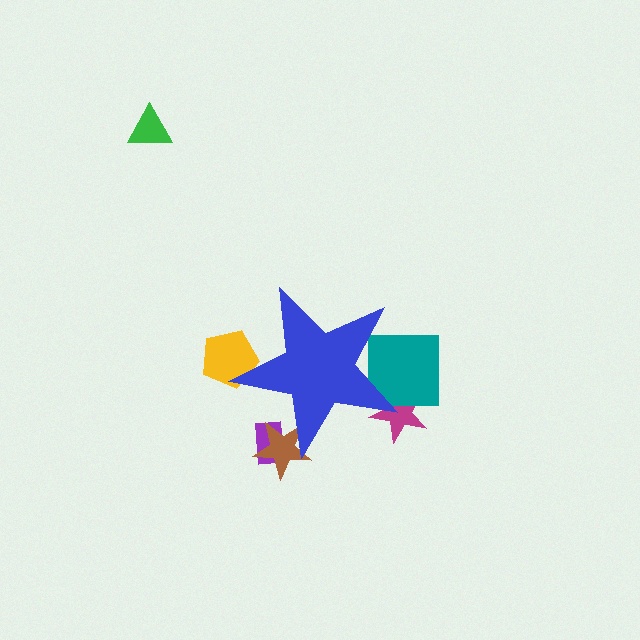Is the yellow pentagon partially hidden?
Yes, the yellow pentagon is partially hidden behind the blue star.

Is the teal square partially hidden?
Yes, the teal square is partially hidden behind the blue star.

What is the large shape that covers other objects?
A blue star.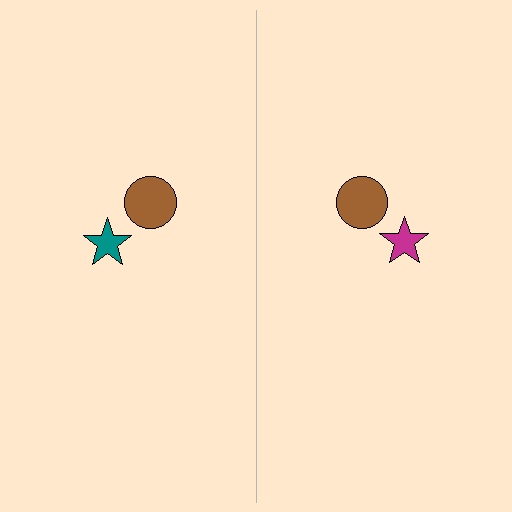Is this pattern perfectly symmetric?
No, the pattern is not perfectly symmetric. The magenta star on the right side breaks the symmetry — its mirror counterpart is teal.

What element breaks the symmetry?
The magenta star on the right side breaks the symmetry — its mirror counterpart is teal.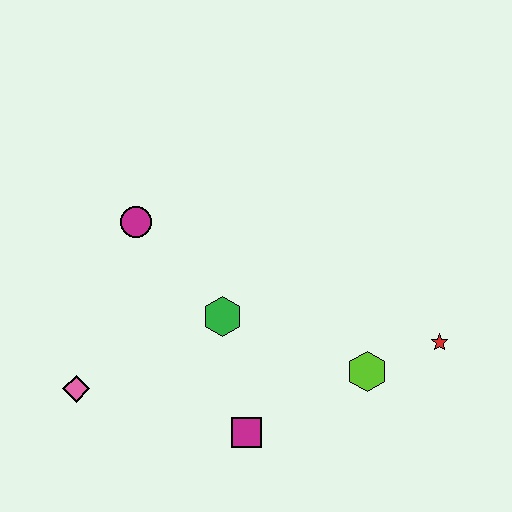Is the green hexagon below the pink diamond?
No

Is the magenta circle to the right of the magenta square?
No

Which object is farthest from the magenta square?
The magenta circle is farthest from the magenta square.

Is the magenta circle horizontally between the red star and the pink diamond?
Yes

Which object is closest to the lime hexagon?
The red star is closest to the lime hexagon.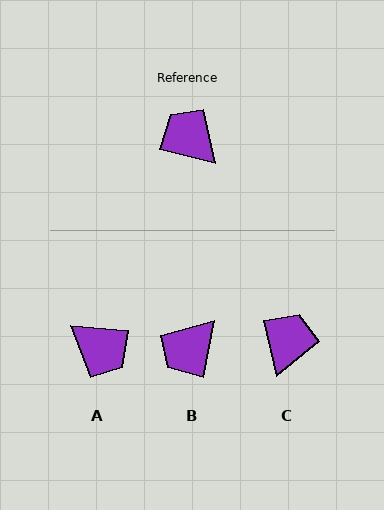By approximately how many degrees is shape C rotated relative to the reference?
Approximately 62 degrees clockwise.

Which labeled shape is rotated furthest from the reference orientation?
A, about 171 degrees away.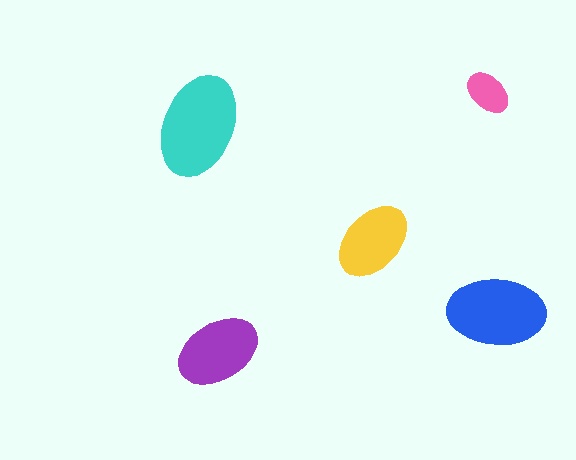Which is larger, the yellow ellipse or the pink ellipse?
The yellow one.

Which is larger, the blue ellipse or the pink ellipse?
The blue one.